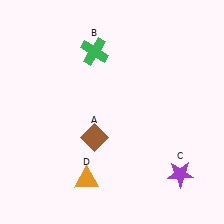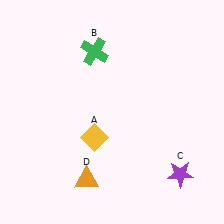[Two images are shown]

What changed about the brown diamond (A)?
In Image 1, A is brown. In Image 2, it changed to yellow.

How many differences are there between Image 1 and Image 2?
There is 1 difference between the two images.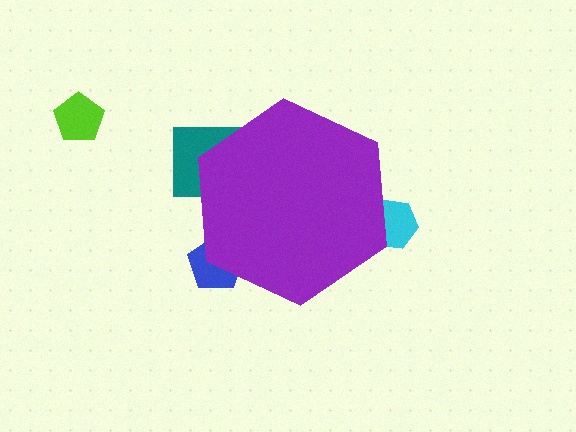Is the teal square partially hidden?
Yes, the teal square is partially hidden behind the purple hexagon.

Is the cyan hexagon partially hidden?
Yes, the cyan hexagon is partially hidden behind the purple hexagon.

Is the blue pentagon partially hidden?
Yes, the blue pentagon is partially hidden behind the purple hexagon.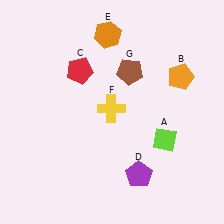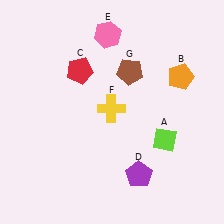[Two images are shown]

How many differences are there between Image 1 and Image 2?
There is 1 difference between the two images.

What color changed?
The hexagon (E) changed from orange in Image 1 to pink in Image 2.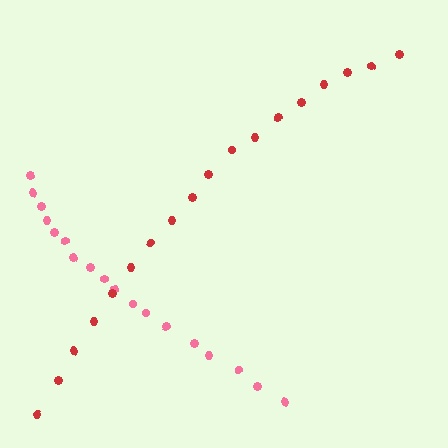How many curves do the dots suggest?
There are 2 distinct paths.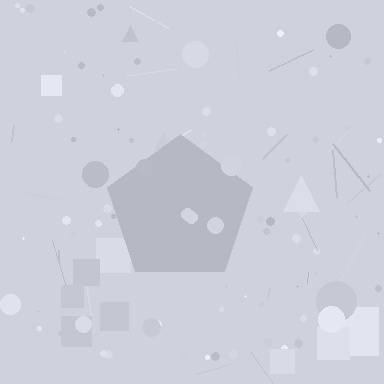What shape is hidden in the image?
A pentagon is hidden in the image.